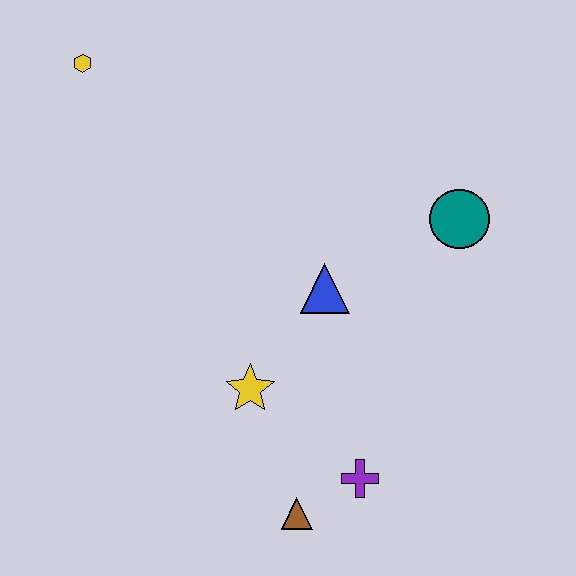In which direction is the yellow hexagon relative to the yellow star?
The yellow hexagon is above the yellow star.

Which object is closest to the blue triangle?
The yellow star is closest to the blue triangle.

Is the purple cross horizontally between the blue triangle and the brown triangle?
No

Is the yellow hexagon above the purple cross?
Yes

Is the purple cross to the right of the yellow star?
Yes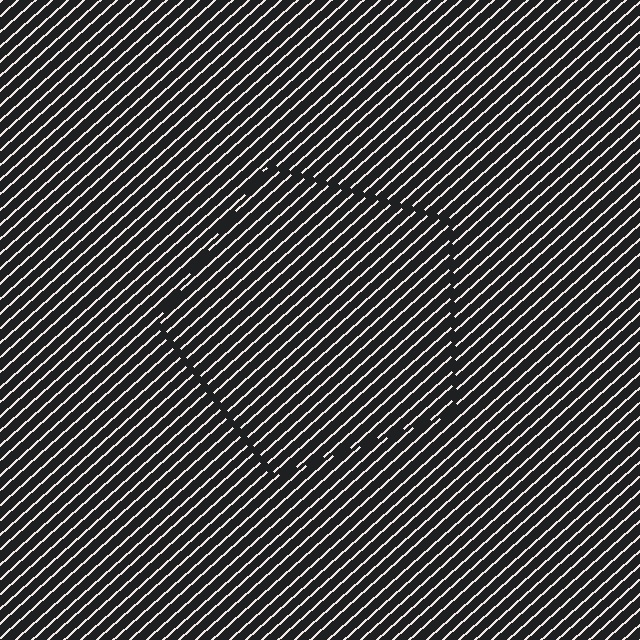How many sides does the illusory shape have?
5 sides — the line-ends trace a pentagon.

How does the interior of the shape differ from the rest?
The interior of the shape contains the same grating, shifted by half a period — the contour is defined by the phase discontinuity where line-ends from the inner and outer gratings abut.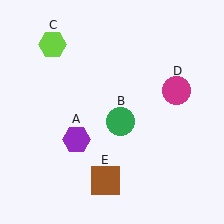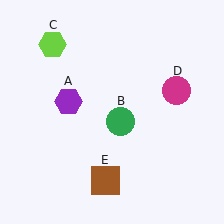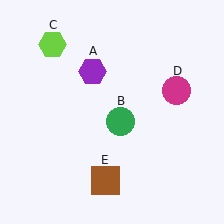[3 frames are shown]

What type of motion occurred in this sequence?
The purple hexagon (object A) rotated clockwise around the center of the scene.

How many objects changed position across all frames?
1 object changed position: purple hexagon (object A).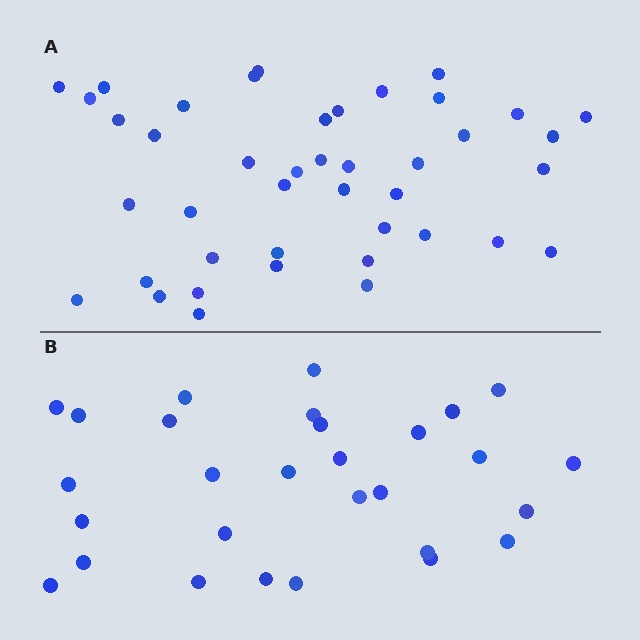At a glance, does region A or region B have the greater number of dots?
Region A (the top region) has more dots.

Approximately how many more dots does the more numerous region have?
Region A has approximately 15 more dots than region B.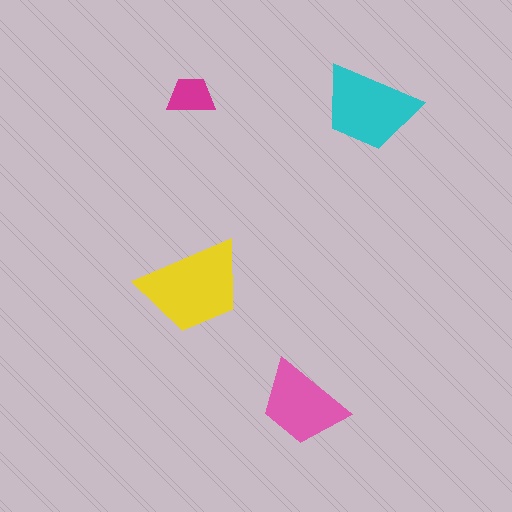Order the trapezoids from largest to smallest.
the yellow one, the cyan one, the pink one, the magenta one.